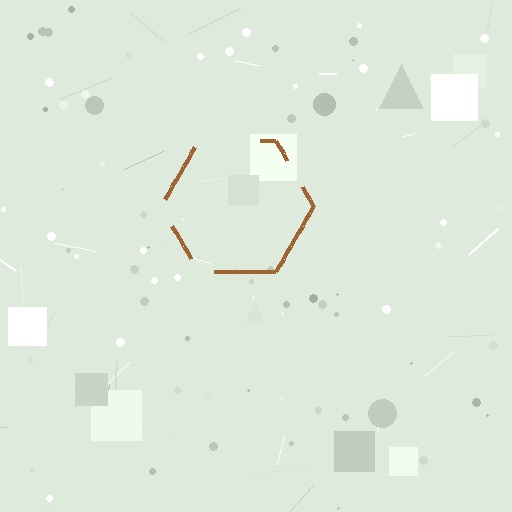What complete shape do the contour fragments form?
The contour fragments form a hexagon.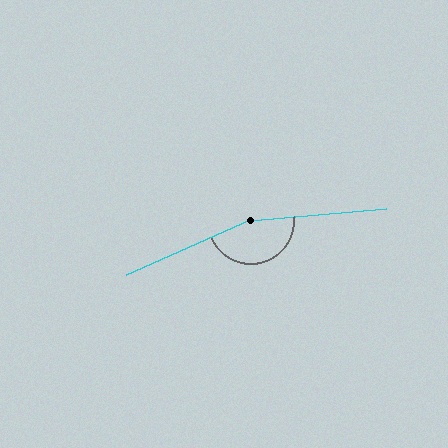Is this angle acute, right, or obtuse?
It is obtuse.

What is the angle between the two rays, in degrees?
Approximately 161 degrees.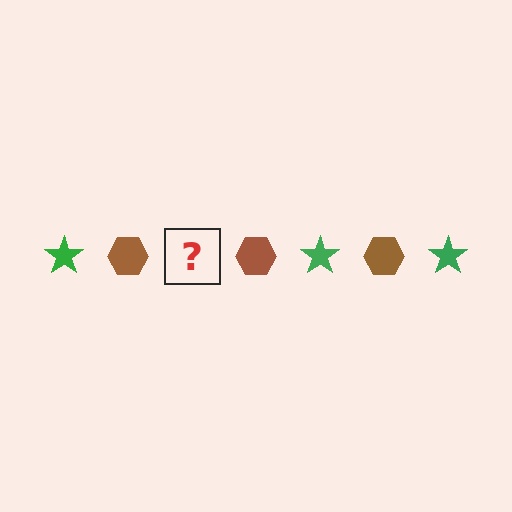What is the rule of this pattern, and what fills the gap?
The rule is that the pattern alternates between green star and brown hexagon. The gap should be filled with a green star.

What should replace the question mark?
The question mark should be replaced with a green star.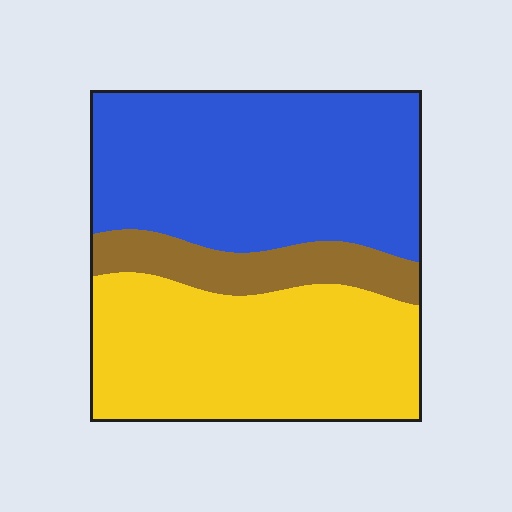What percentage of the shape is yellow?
Yellow takes up between a quarter and a half of the shape.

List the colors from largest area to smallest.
From largest to smallest: blue, yellow, brown.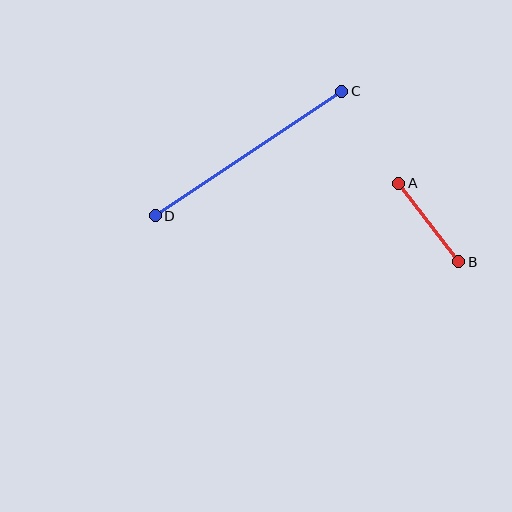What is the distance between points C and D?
The distance is approximately 224 pixels.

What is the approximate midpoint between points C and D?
The midpoint is at approximately (249, 154) pixels.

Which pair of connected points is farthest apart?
Points C and D are farthest apart.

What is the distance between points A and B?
The distance is approximately 99 pixels.